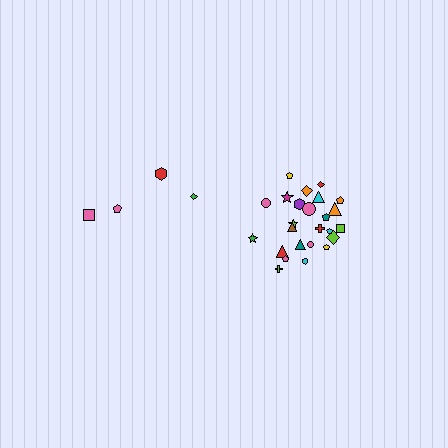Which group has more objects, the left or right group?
The right group.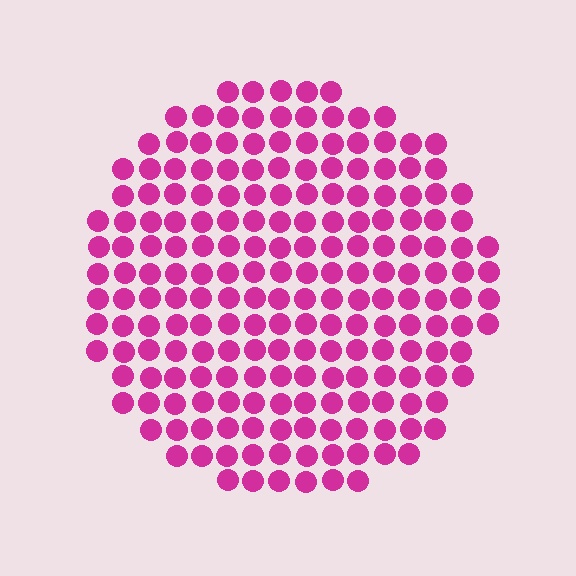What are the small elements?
The small elements are circles.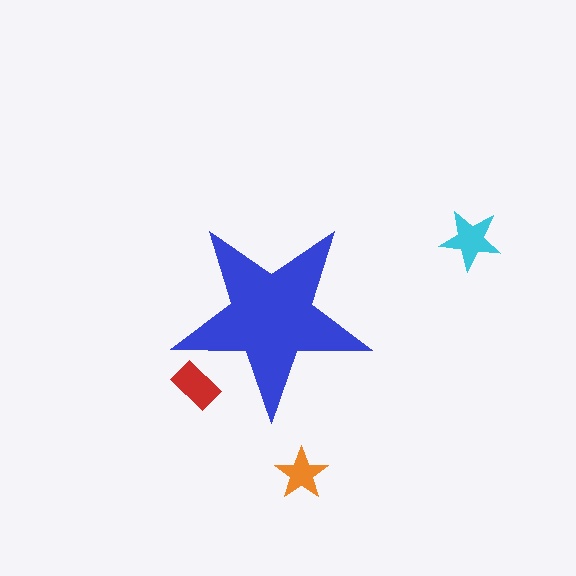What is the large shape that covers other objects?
A blue star.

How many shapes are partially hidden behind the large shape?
1 shape is partially hidden.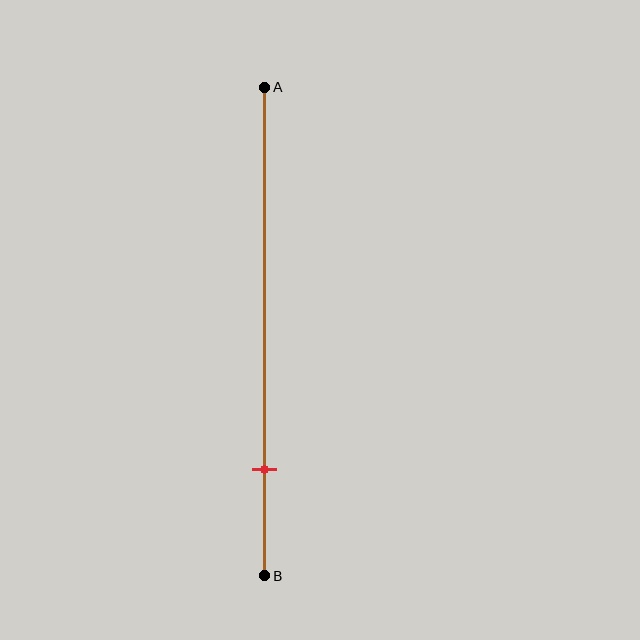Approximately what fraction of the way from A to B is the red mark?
The red mark is approximately 80% of the way from A to B.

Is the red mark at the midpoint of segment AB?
No, the mark is at about 80% from A, not at the 50% midpoint.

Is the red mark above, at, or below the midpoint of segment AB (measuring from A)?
The red mark is below the midpoint of segment AB.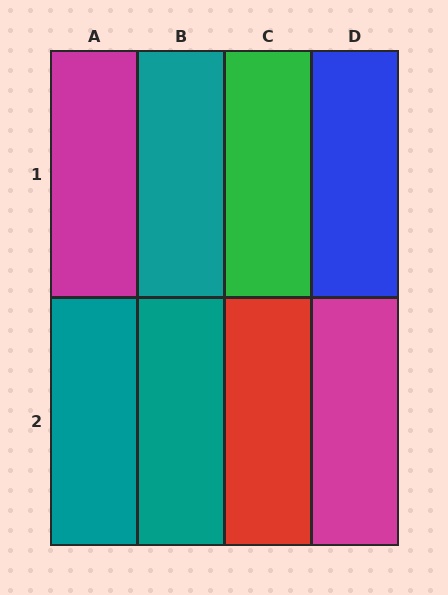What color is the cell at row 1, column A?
Magenta.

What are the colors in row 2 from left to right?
Teal, teal, red, magenta.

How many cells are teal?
3 cells are teal.